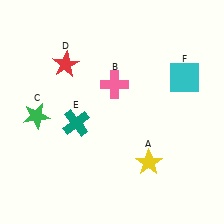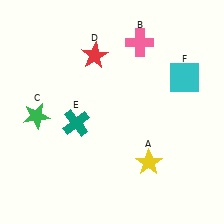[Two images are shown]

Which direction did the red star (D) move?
The red star (D) moved right.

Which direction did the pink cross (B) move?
The pink cross (B) moved up.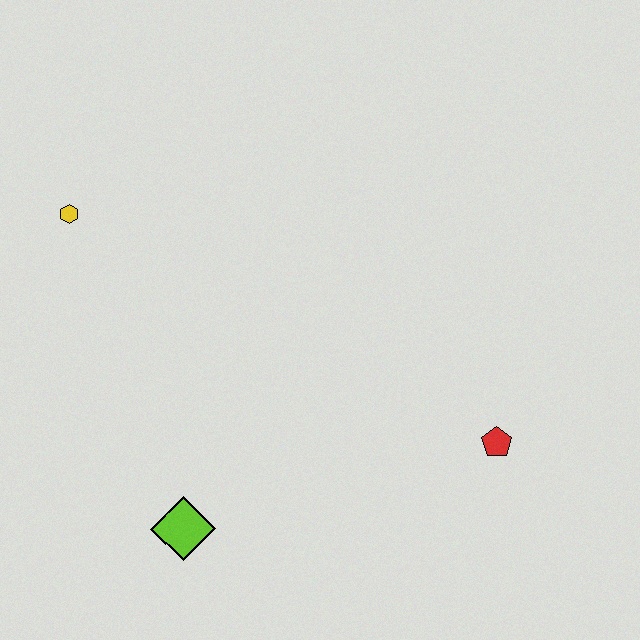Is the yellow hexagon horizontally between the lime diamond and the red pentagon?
No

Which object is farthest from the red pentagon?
The yellow hexagon is farthest from the red pentagon.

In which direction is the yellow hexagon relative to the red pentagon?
The yellow hexagon is to the left of the red pentagon.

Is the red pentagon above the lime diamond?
Yes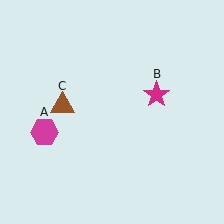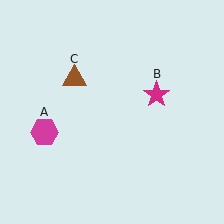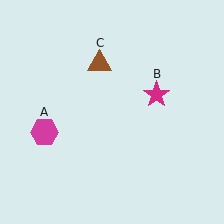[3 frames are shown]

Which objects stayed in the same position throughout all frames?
Magenta hexagon (object A) and magenta star (object B) remained stationary.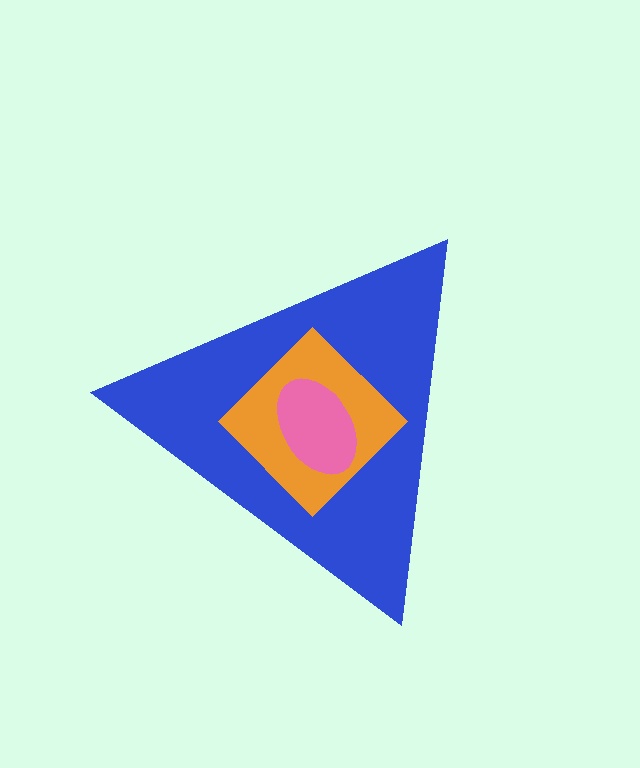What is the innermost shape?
The pink ellipse.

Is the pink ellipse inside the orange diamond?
Yes.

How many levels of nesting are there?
3.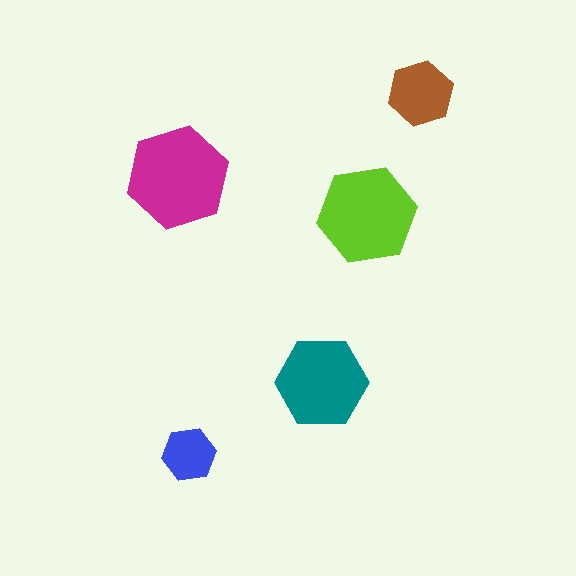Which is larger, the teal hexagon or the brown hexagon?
The teal one.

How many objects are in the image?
There are 5 objects in the image.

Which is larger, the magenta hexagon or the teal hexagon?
The magenta one.